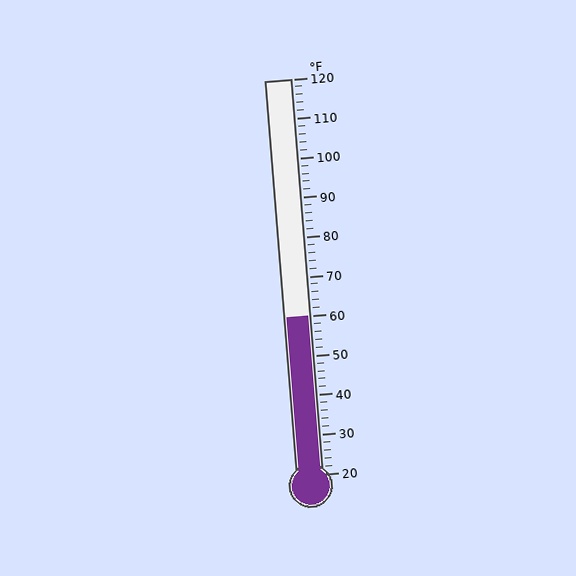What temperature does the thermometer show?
The thermometer shows approximately 60°F.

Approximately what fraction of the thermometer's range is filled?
The thermometer is filled to approximately 40% of its range.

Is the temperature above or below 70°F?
The temperature is below 70°F.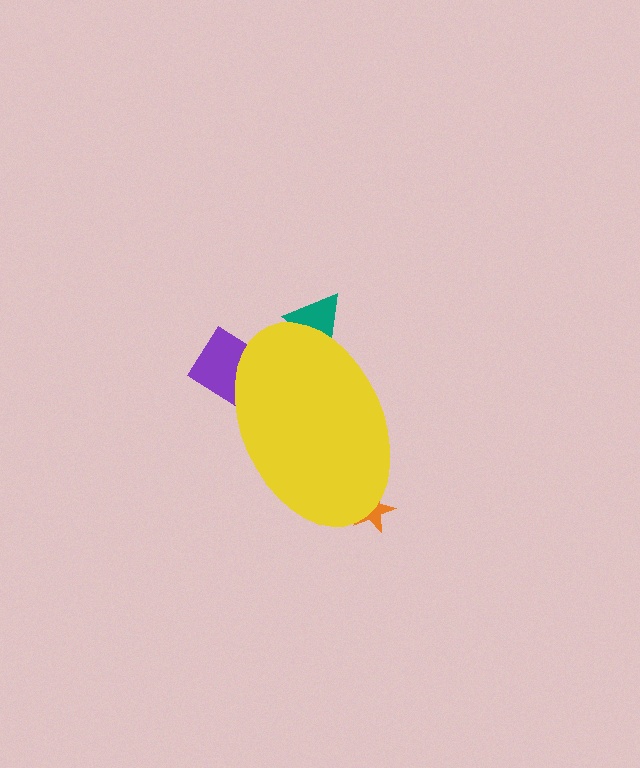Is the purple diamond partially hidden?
Yes, the purple diamond is partially hidden behind the yellow ellipse.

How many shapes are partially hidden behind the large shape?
3 shapes are partially hidden.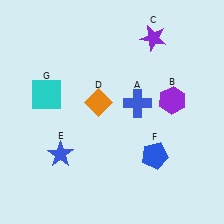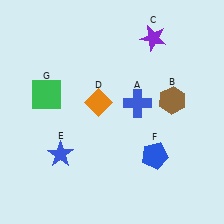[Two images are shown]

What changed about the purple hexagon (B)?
In Image 1, B is purple. In Image 2, it changed to brown.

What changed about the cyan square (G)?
In Image 1, G is cyan. In Image 2, it changed to green.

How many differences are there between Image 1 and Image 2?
There are 2 differences between the two images.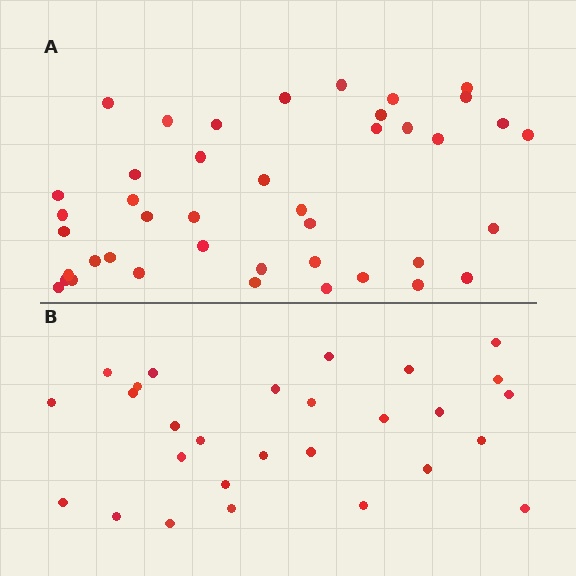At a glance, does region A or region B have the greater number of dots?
Region A (the top region) has more dots.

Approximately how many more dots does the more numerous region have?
Region A has approximately 15 more dots than region B.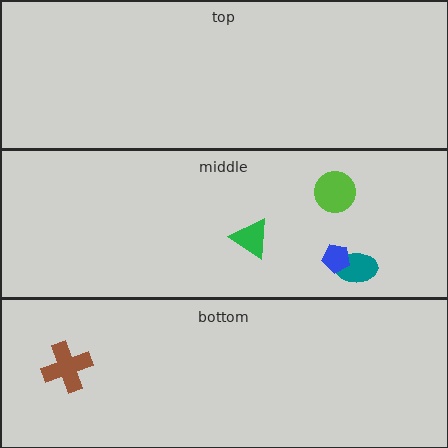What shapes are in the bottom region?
The brown cross.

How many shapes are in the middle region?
4.